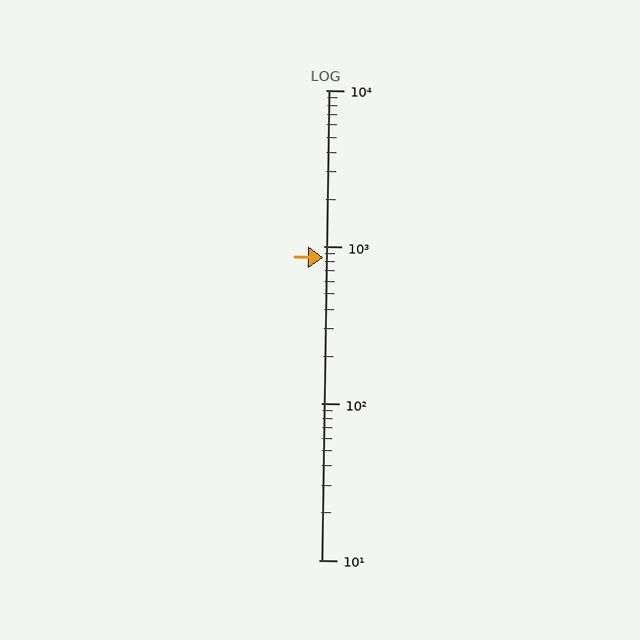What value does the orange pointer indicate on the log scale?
The pointer indicates approximately 850.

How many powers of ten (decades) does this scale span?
The scale spans 3 decades, from 10 to 10000.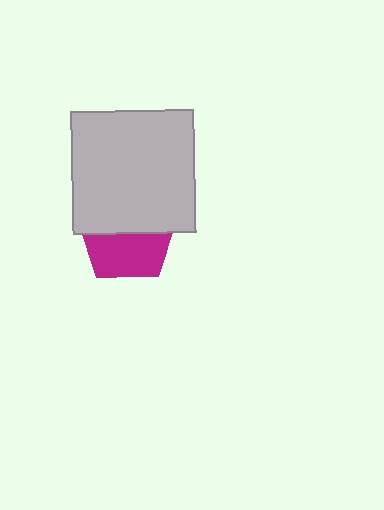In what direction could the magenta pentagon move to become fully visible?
The magenta pentagon could move down. That would shift it out from behind the light gray square entirely.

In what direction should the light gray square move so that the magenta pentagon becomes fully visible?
The light gray square should move up. That is the shortest direction to clear the overlap and leave the magenta pentagon fully visible.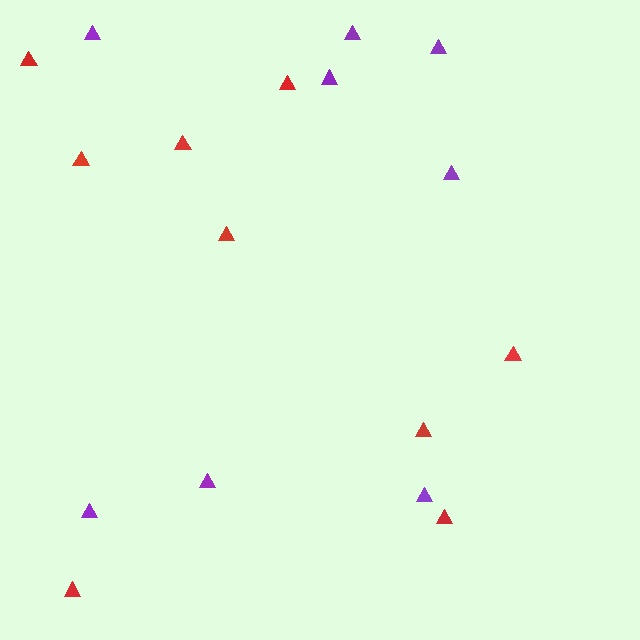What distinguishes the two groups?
There are 2 groups: one group of purple triangles (8) and one group of red triangles (9).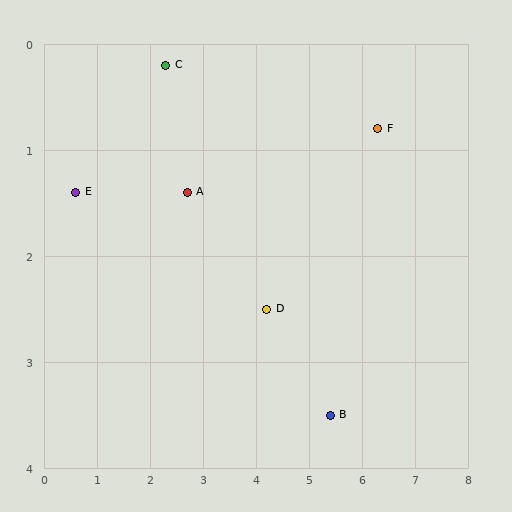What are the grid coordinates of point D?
Point D is at approximately (4.2, 2.5).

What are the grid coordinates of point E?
Point E is at approximately (0.6, 1.4).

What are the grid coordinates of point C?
Point C is at approximately (2.3, 0.2).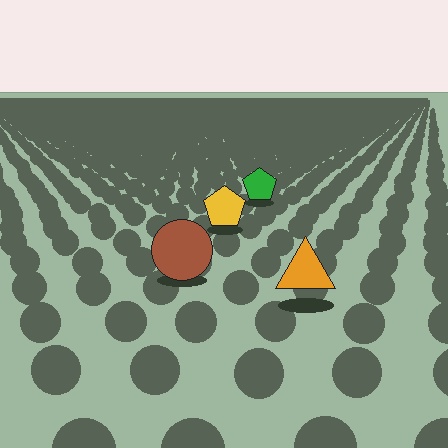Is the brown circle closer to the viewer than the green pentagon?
Yes. The brown circle is closer — you can tell from the texture gradient: the ground texture is coarser near it.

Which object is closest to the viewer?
The orange triangle is closest. The texture marks near it are larger and more spread out.